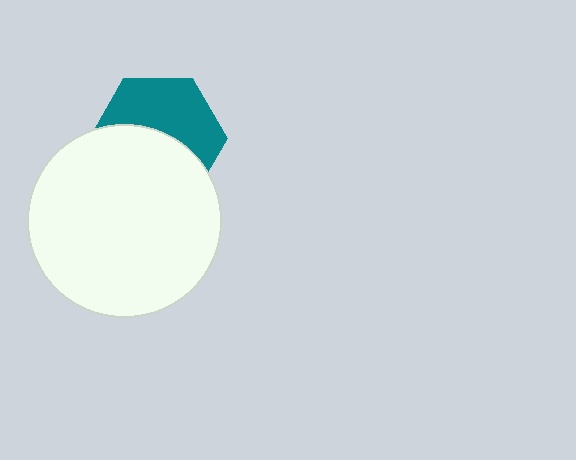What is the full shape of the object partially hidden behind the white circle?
The partially hidden object is a teal hexagon.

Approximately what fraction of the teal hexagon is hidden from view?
Roughly 51% of the teal hexagon is hidden behind the white circle.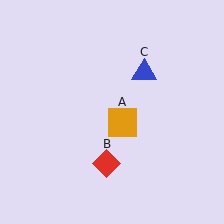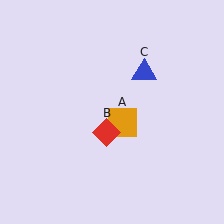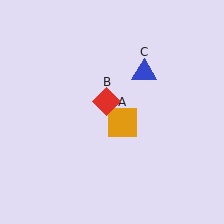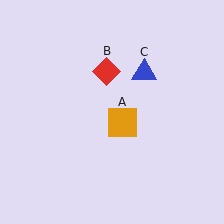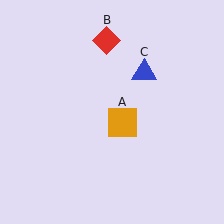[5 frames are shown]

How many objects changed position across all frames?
1 object changed position: red diamond (object B).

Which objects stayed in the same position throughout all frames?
Orange square (object A) and blue triangle (object C) remained stationary.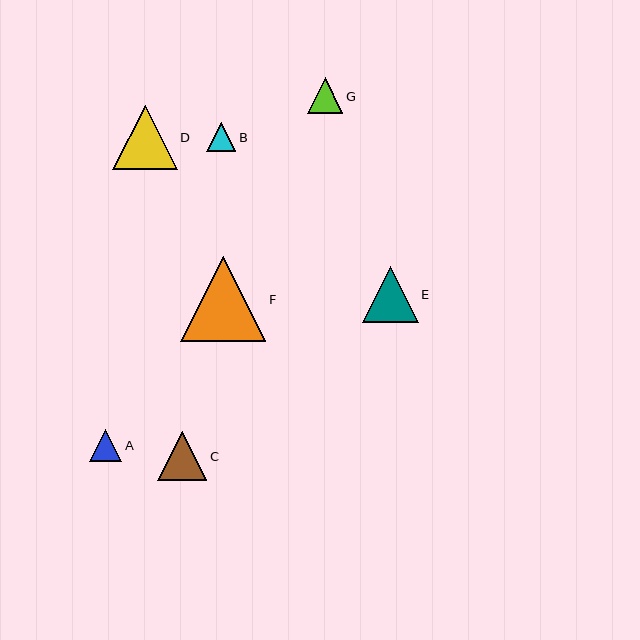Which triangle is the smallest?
Triangle B is the smallest with a size of approximately 29 pixels.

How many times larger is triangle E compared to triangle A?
Triangle E is approximately 1.8 times the size of triangle A.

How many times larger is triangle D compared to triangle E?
Triangle D is approximately 1.1 times the size of triangle E.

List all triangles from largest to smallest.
From largest to smallest: F, D, E, C, G, A, B.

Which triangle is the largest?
Triangle F is the largest with a size of approximately 85 pixels.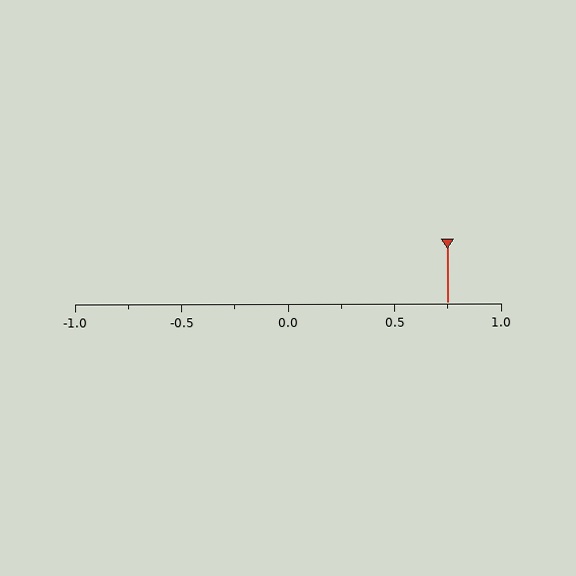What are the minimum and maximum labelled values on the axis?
The axis runs from -1.0 to 1.0.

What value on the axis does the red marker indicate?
The marker indicates approximately 0.75.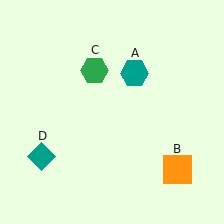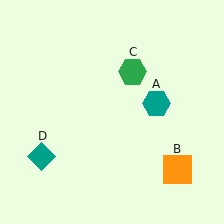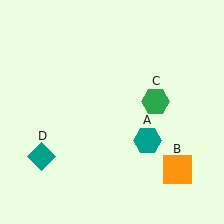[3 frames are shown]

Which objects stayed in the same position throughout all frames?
Orange square (object B) and teal diamond (object D) remained stationary.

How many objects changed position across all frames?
2 objects changed position: teal hexagon (object A), green hexagon (object C).